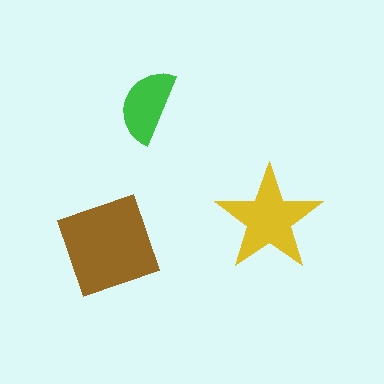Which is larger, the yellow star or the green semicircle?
The yellow star.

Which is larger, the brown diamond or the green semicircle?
The brown diamond.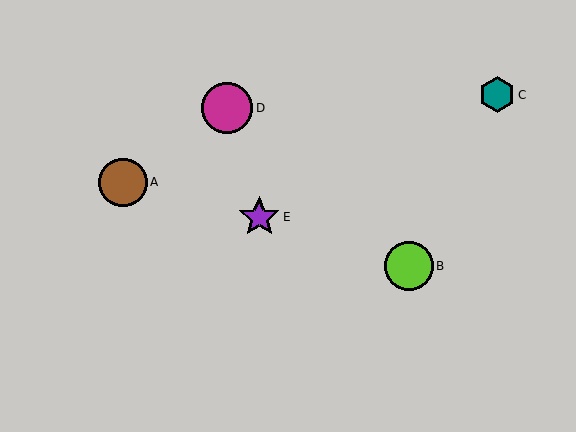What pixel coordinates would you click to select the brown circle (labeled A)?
Click at (123, 182) to select the brown circle A.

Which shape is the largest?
The magenta circle (labeled D) is the largest.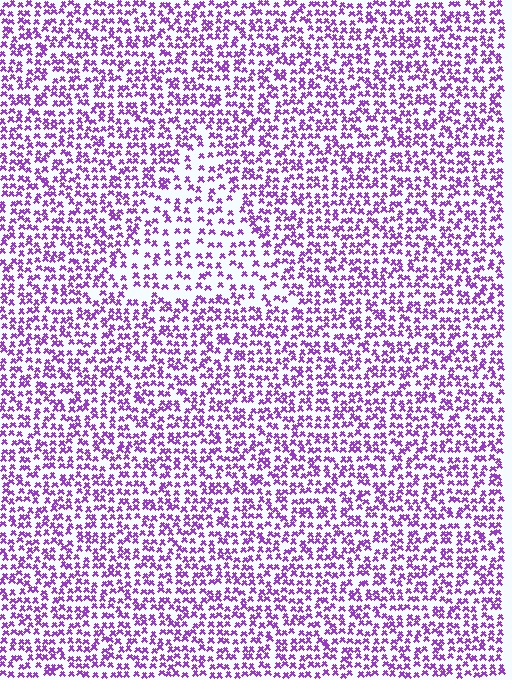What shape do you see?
I see a triangle.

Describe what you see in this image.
The image contains small purple elements arranged at two different densities. A triangle-shaped region is visible where the elements are less densely packed than the surrounding area.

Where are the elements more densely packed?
The elements are more densely packed outside the triangle boundary.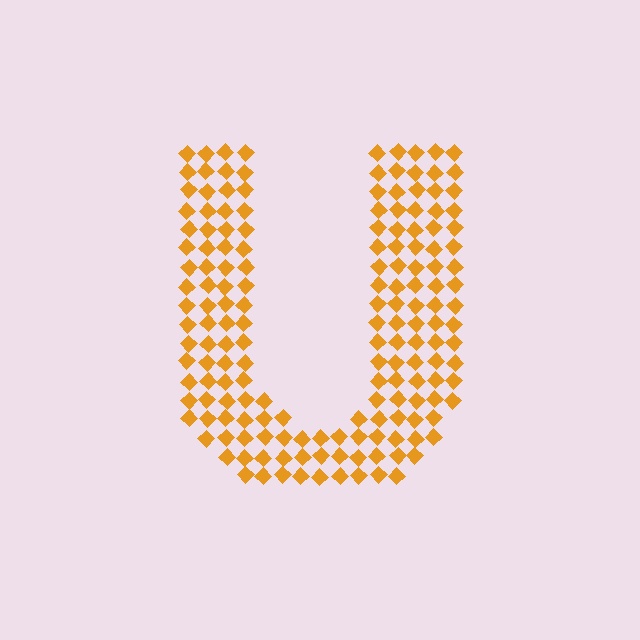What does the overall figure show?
The overall figure shows the letter U.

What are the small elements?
The small elements are diamonds.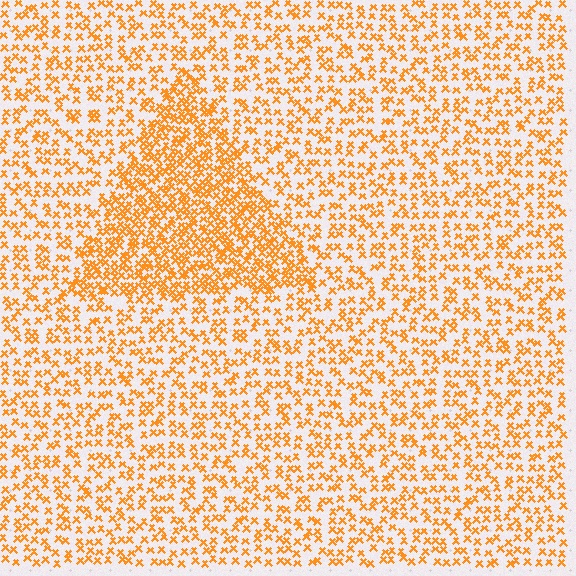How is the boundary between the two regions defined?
The boundary is defined by a change in element density (approximately 2.0x ratio). All elements are the same color, size, and shape.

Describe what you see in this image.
The image contains small orange elements arranged at two different densities. A triangle-shaped region is visible where the elements are more densely packed than the surrounding area.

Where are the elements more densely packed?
The elements are more densely packed inside the triangle boundary.